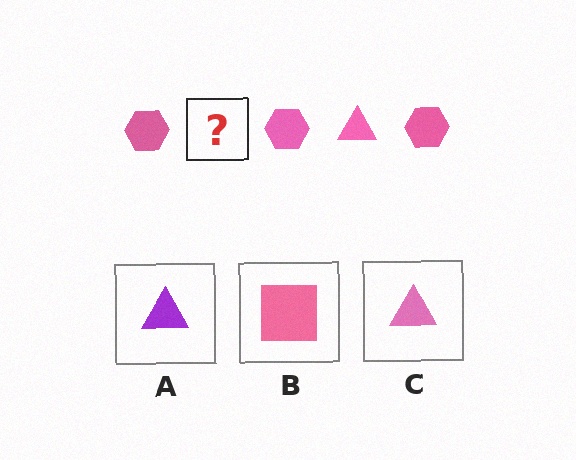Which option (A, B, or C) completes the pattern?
C.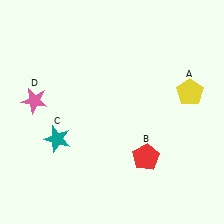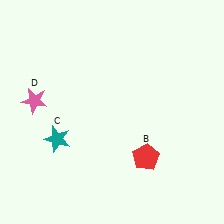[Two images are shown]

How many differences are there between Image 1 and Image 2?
There is 1 difference between the two images.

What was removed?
The yellow pentagon (A) was removed in Image 2.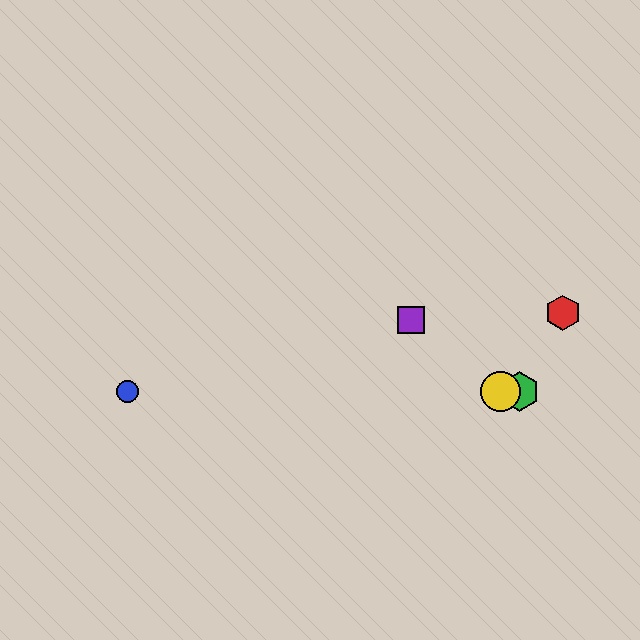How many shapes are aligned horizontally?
3 shapes (the blue circle, the green hexagon, the yellow circle) are aligned horizontally.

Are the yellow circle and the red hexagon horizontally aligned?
No, the yellow circle is at y≈392 and the red hexagon is at y≈313.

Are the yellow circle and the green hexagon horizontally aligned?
Yes, both are at y≈392.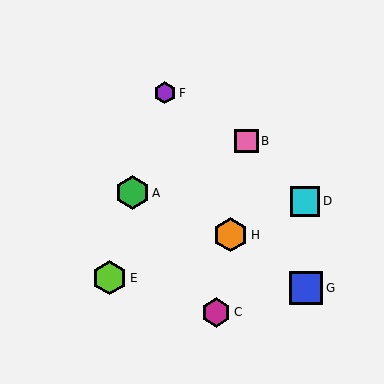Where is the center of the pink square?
The center of the pink square is at (246, 141).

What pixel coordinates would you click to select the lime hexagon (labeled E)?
Click at (110, 278) to select the lime hexagon E.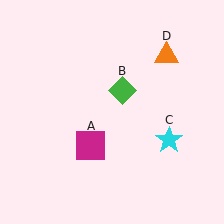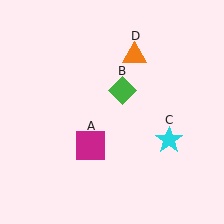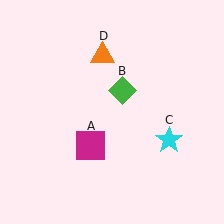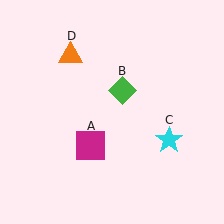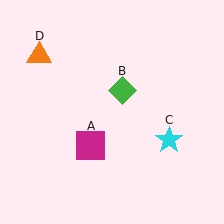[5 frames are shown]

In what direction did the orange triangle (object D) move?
The orange triangle (object D) moved left.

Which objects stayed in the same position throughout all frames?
Magenta square (object A) and green diamond (object B) and cyan star (object C) remained stationary.